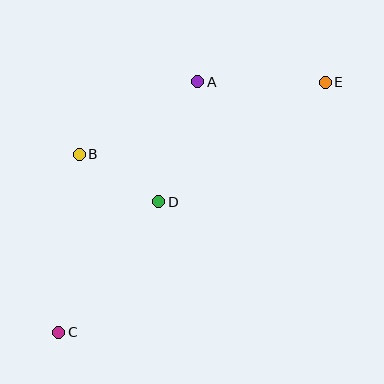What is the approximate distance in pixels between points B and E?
The distance between B and E is approximately 256 pixels.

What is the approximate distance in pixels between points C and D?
The distance between C and D is approximately 165 pixels.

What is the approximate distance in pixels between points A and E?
The distance between A and E is approximately 128 pixels.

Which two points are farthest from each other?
Points C and E are farthest from each other.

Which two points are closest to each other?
Points B and D are closest to each other.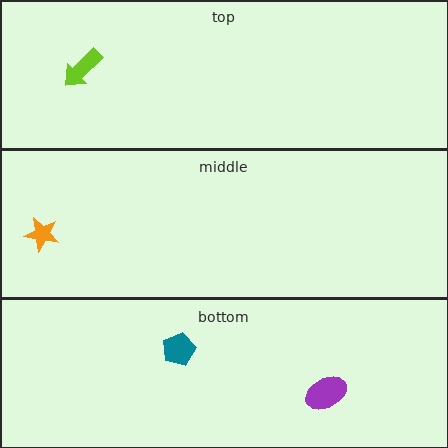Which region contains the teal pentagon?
The bottom region.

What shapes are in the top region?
The lime arrow.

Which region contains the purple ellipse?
The bottom region.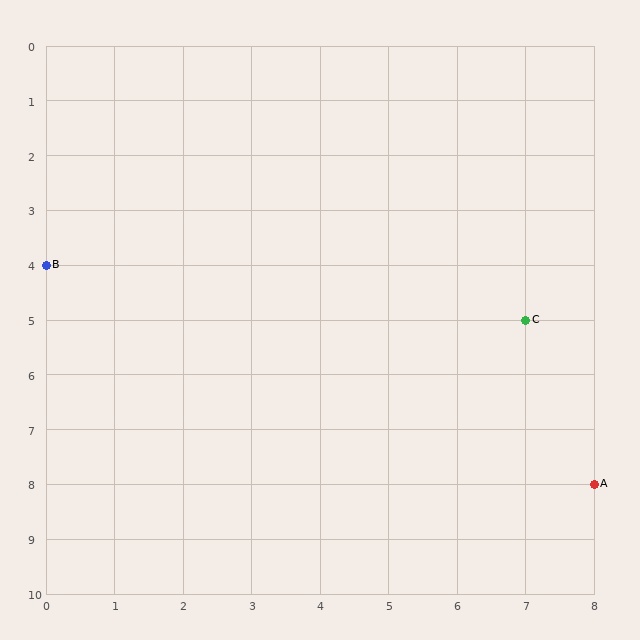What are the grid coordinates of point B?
Point B is at grid coordinates (0, 4).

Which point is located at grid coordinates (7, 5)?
Point C is at (7, 5).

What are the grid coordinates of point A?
Point A is at grid coordinates (8, 8).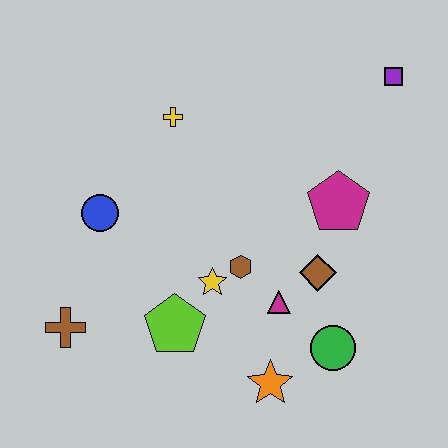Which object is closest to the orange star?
The green circle is closest to the orange star.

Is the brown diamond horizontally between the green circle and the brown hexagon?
Yes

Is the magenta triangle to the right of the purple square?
No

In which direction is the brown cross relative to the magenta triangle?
The brown cross is to the left of the magenta triangle.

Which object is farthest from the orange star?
The purple square is farthest from the orange star.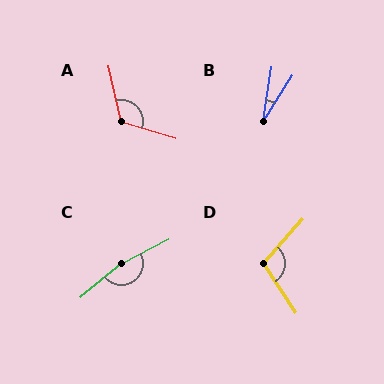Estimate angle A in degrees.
Approximately 119 degrees.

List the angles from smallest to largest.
B (23°), D (105°), A (119°), C (167°).